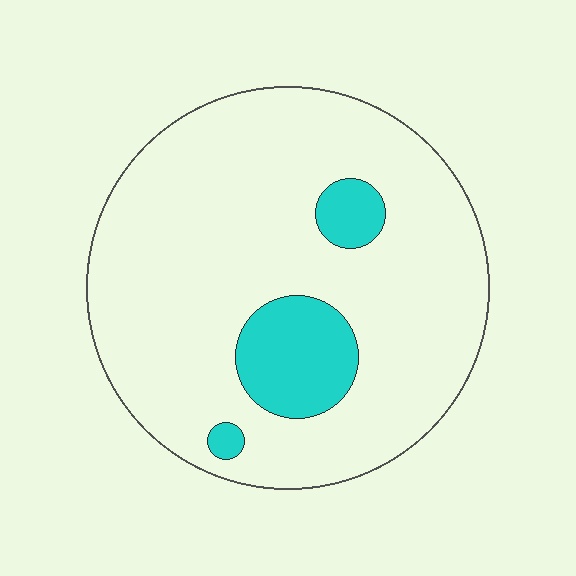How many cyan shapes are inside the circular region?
3.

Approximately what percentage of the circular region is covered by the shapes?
Approximately 15%.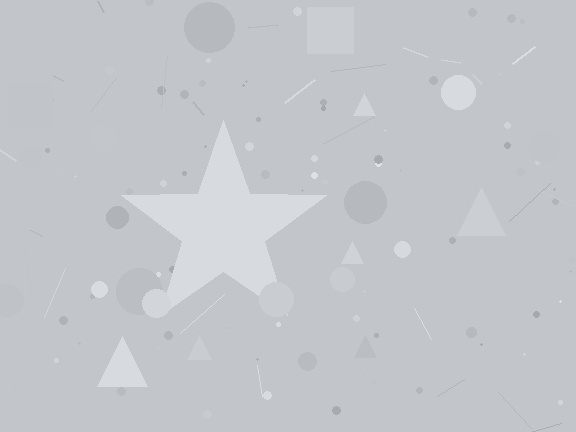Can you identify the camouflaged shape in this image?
The camouflaged shape is a star.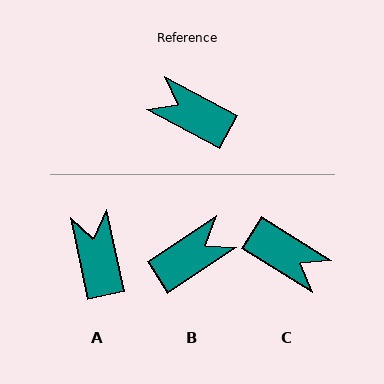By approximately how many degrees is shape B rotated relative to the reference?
Approximately 118 degrees clockwise.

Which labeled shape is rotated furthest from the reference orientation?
C, about 177 degrees away.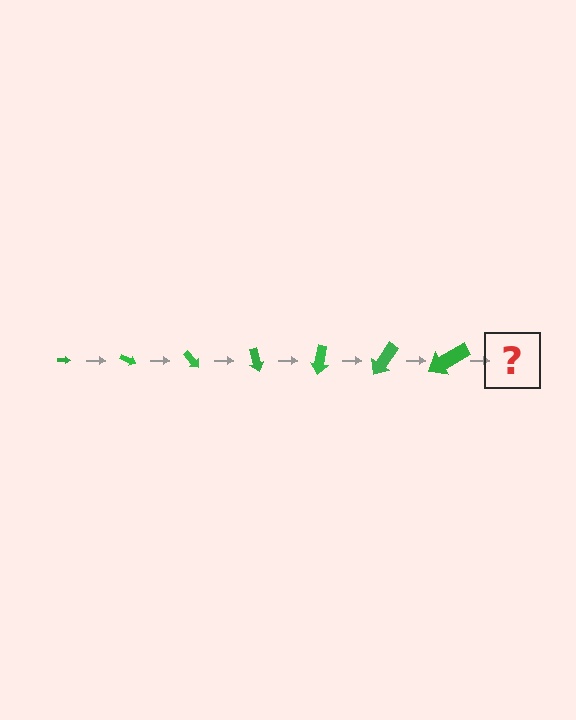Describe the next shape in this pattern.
It should be an arrow, larger than the previous one and rotated 175 degrees from the start.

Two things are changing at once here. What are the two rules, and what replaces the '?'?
The two rules are that the arrow grows larger each step and it rotates 25 degrees each step. The '?' should be an arrow, larger than the previous one and rotated 175 degrees from the start.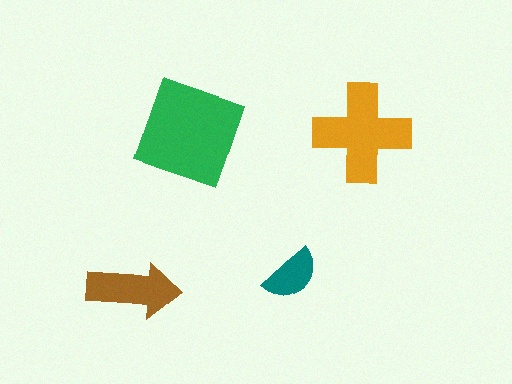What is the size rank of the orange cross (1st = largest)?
2nd.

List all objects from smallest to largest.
The teal semicircle, the brown arrow, the orange cross, the green diamond.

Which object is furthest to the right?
The orange cross is rightmost.